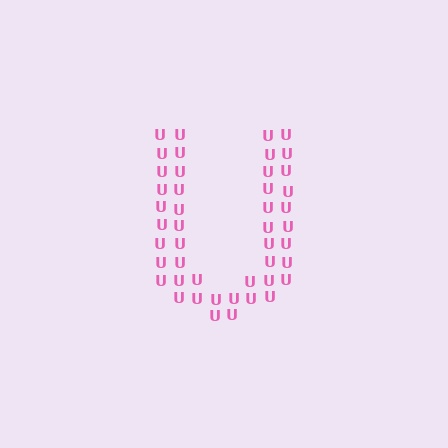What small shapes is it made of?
It is made of small letter U's.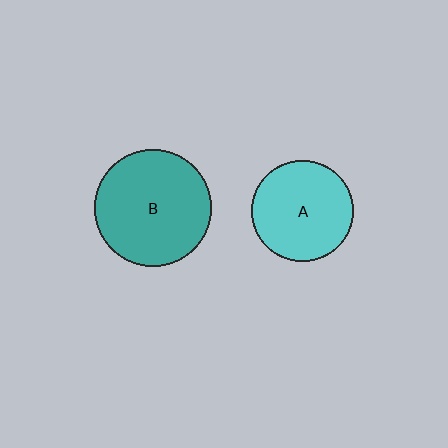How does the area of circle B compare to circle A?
Approximately 1.4 times.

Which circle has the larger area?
Circle B (teal).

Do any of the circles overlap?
No, none of the circles overlap.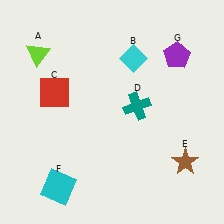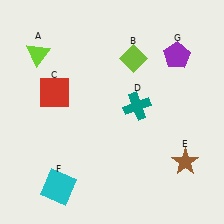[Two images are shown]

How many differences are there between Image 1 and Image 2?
There is 1 difference between the two images.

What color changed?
The diamond (B) changed from cyan in Image 1 to lime in Image 2.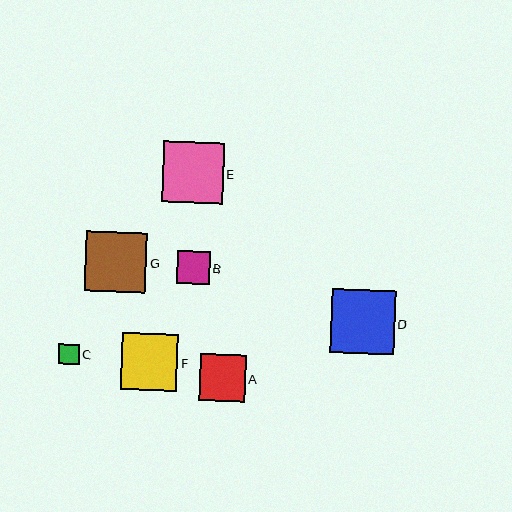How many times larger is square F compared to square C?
Square F is approximately 2.7 times the size of square C.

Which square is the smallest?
Square C is the smallest with a size of approximately 21 pixels.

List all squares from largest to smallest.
From largest to smallest: D, E, G, F, A, B, C.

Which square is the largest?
Square D is the largest with a size of approximately 64 pixels.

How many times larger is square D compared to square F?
Square D is approximately 1.1 times the size of square F.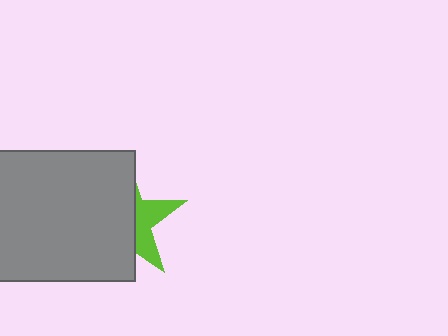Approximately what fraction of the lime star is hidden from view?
Roughly 65% of the lime star is hidden behind the gray rectangle.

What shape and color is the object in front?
The object in front is a gray rectangle.